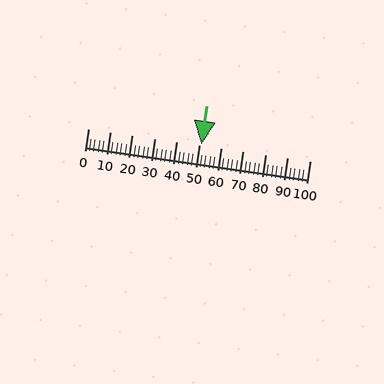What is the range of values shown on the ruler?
The ruler shows values from 0 to 100.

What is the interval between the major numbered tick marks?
The major tick marks are spaced 10 units apart.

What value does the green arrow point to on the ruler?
The green arrow points to approximately 51.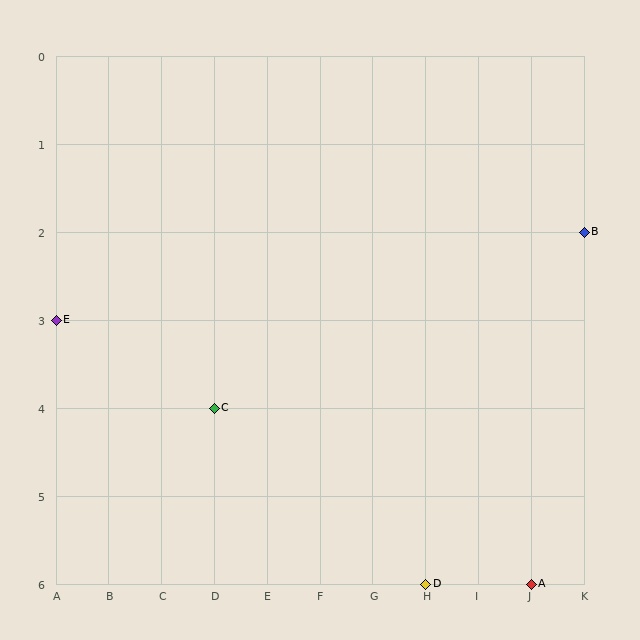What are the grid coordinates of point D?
Point D is at grid coordinates (H, 6).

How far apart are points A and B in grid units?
Points A and B are 1 column and 4 rows apart (about 4.1 grid units diagonally).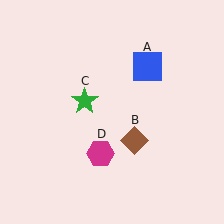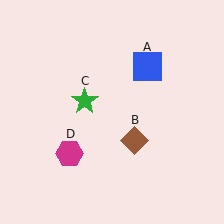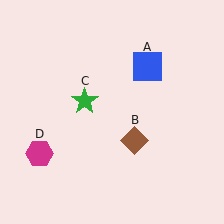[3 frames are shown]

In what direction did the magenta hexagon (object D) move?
The magenta hexagon (object D) moved left.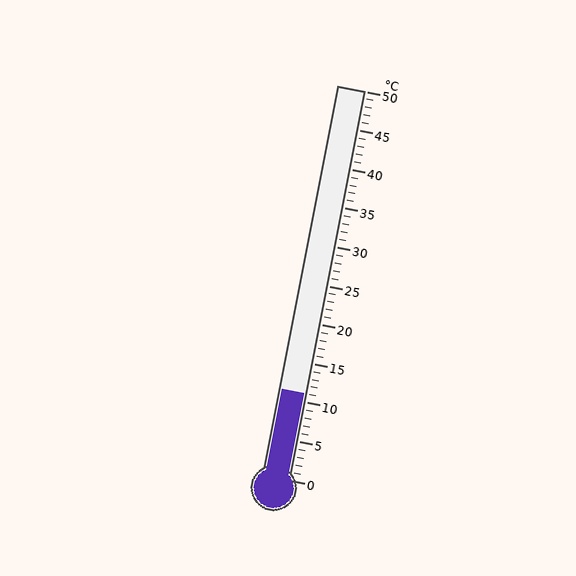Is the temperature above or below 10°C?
The temperature is above 10°C.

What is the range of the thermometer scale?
The thermometer scale ranges from 0°C to 50°C.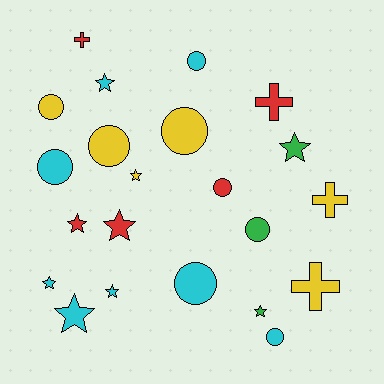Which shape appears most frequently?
Circle, with 9 objects.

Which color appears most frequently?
Cyan, with 8 objects.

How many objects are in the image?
There are 22 objects.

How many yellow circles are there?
There are 3 yellow circles.